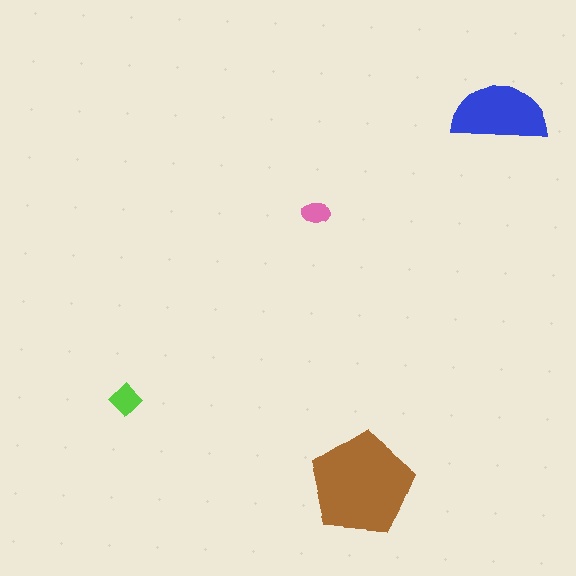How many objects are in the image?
There are 4 objects in the image.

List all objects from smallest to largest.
The pink ellipse, the lime diamond, the blue semicircle, the brown pentagon.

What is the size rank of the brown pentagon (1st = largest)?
1st.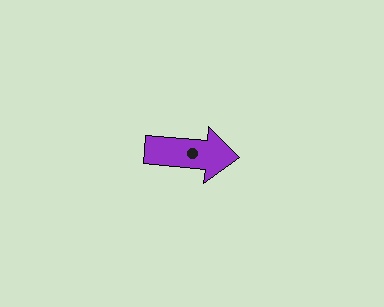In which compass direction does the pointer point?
East.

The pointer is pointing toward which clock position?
Roughly 3 o'clock.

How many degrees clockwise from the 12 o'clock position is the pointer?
Approximately 95 degrees.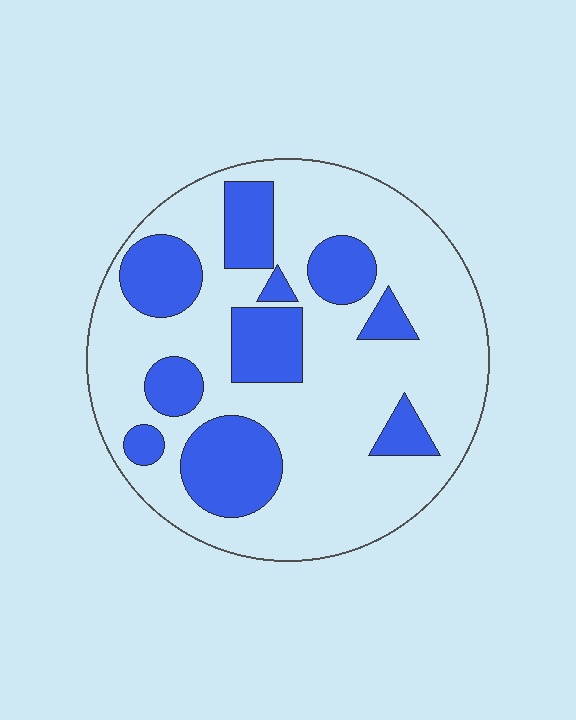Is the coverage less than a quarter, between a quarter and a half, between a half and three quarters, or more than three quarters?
Between a quarter and a half.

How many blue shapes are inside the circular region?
10.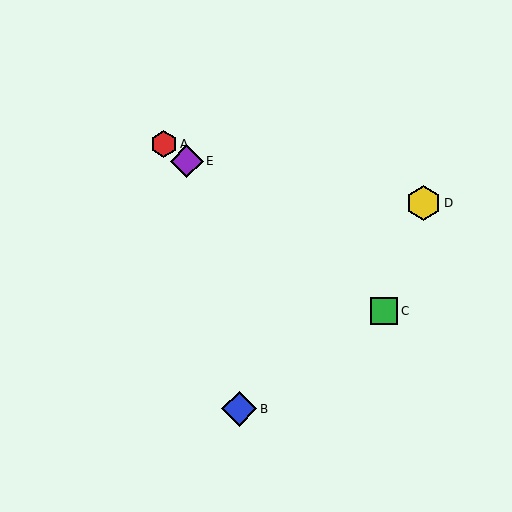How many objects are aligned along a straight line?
3 objects (A, C, E) are aligned along a straight line.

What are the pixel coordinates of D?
Object D is at (423, 203).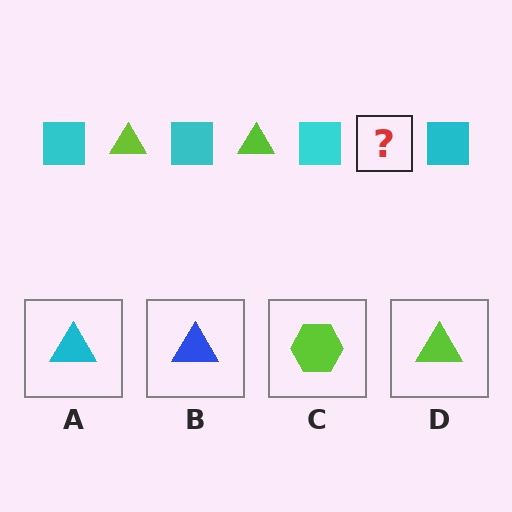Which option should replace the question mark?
Option D.